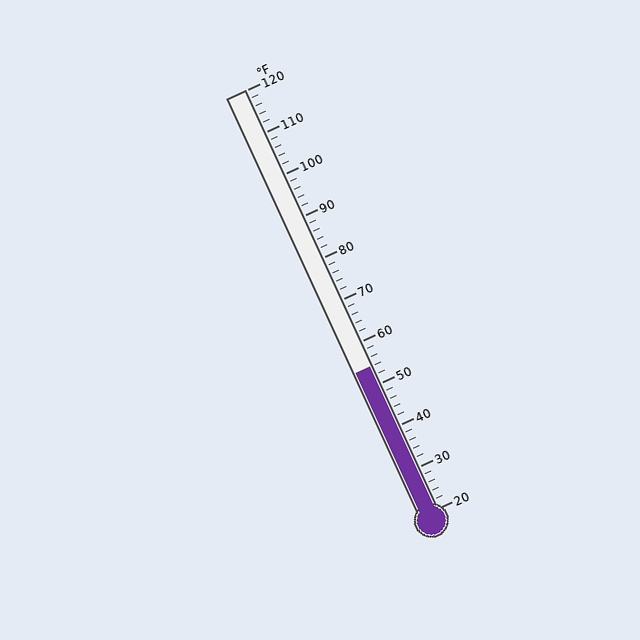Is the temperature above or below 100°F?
The temperature is below 100°F.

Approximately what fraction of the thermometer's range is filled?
The thermometer is filled to approximately 35% of its range.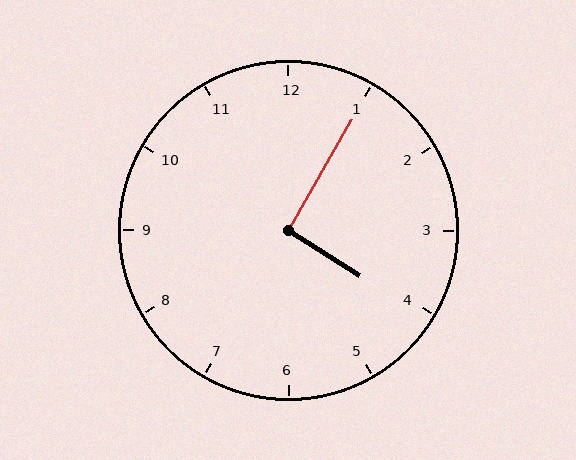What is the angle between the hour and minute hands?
Approximately 92 degrees.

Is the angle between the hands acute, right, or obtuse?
It is right.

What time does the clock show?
4:05.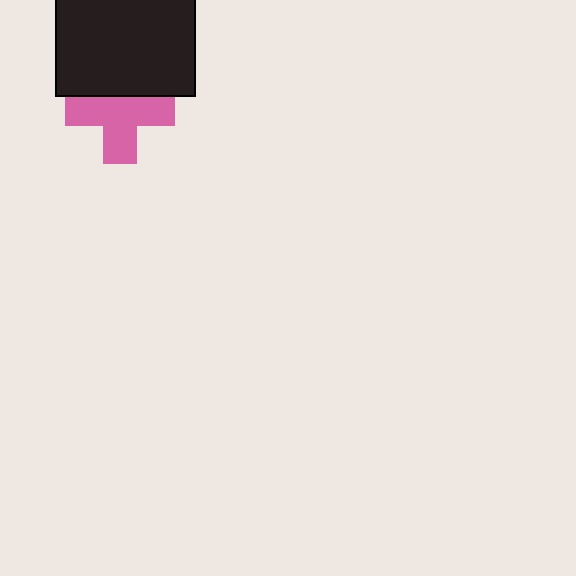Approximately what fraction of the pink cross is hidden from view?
Roughly 31% of the pink cross is hidden behind the black square.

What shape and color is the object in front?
The object in front is a black square.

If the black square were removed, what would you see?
You would see the complete pink cross.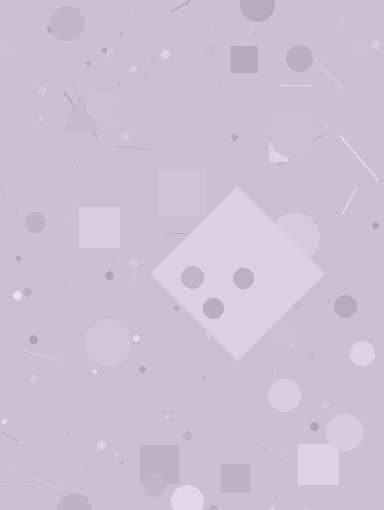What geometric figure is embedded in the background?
A diamond is embedded in the background.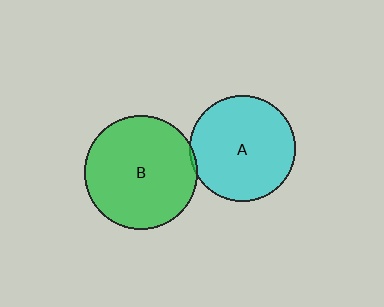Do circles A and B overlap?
Yes.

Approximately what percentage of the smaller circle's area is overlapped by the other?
Approximately 5%.